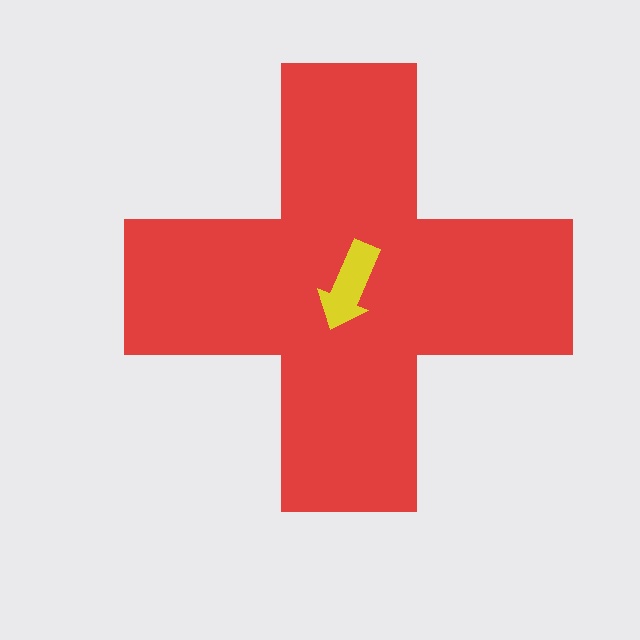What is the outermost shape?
The red cross.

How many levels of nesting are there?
2.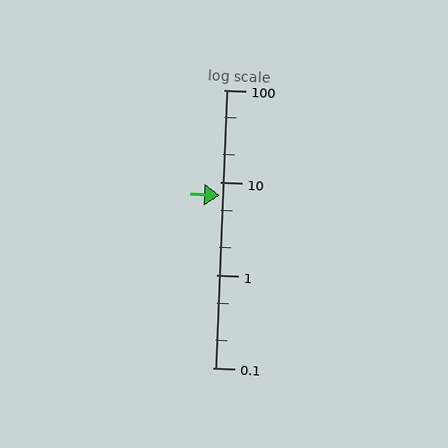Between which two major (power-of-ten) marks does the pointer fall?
The pointer is between 1 and 10.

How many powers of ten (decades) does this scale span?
The scale spans 3 decades, from 0.1 to 100.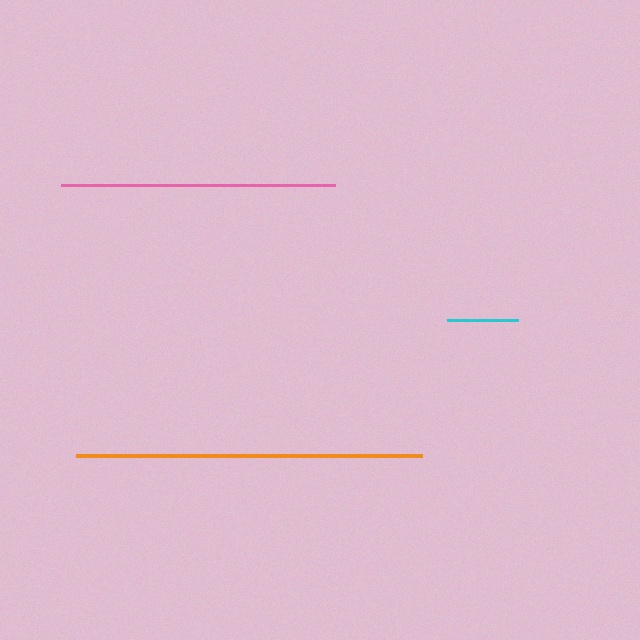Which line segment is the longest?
The orange line is the longest at approximately 346 pixels.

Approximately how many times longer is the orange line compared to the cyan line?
The orange line is approximately 4.9 times the length of the cyan line.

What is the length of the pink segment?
The pink segment is approximately 273 pixels long.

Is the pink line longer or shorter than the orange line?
The orange line is longer than the pink line.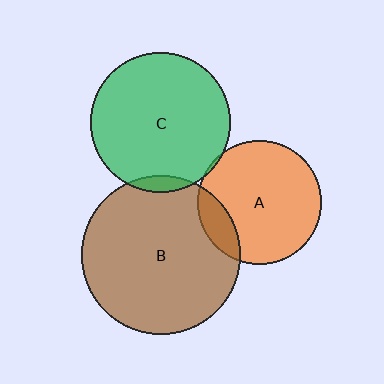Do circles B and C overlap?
Yes.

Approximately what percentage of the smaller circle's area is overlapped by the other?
Approximately 5%.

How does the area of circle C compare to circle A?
Approximately 1.3 times.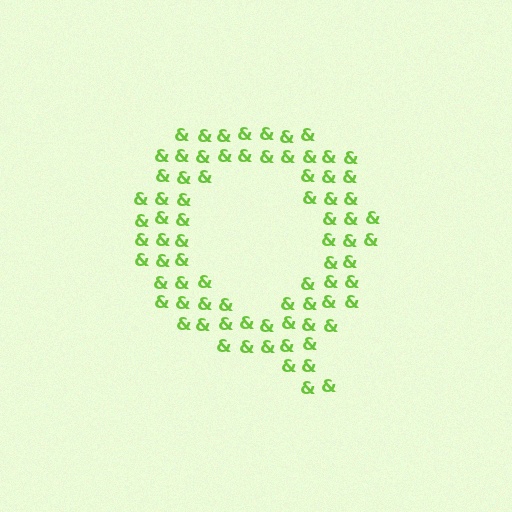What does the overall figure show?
The overall figure shows the letter Q.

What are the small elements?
The small elements are ampersands.